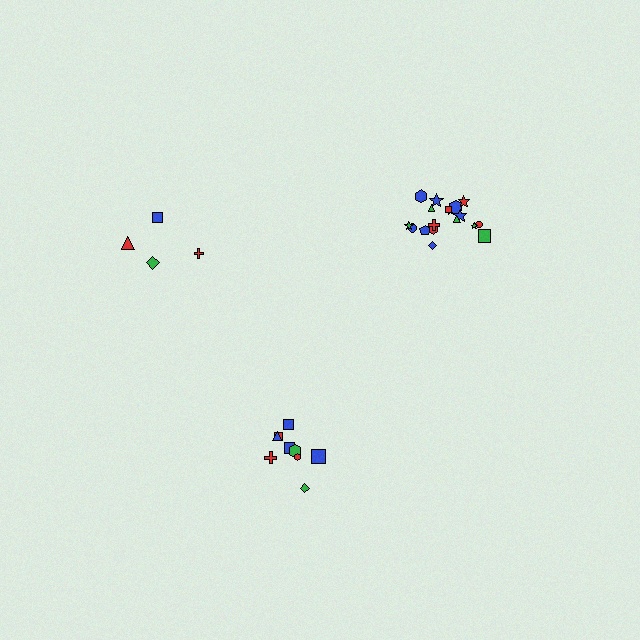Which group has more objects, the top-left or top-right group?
The top-right group.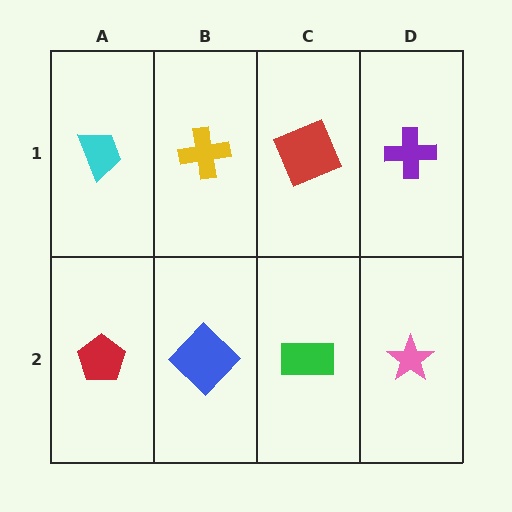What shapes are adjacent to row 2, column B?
A yellow cross (row 1, column B), a red pentagon (row 2, column A), a green rectangle (row 2, column C).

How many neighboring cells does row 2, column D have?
2.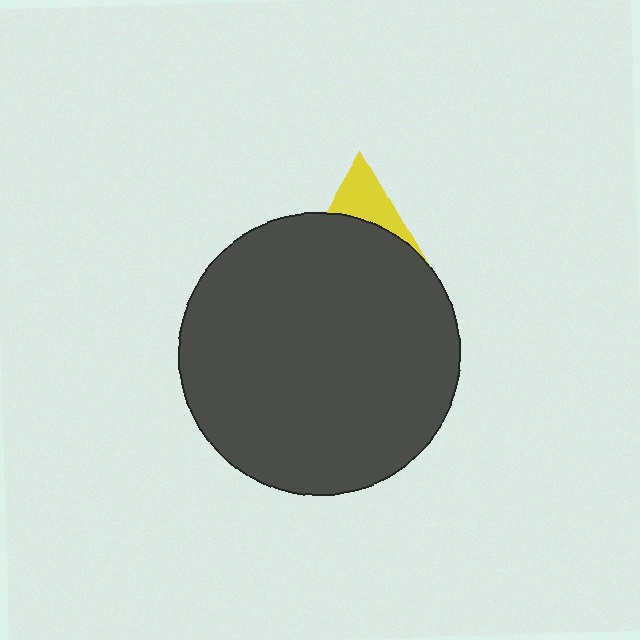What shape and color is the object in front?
The object in front is a dark gray circle.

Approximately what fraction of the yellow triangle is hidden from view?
Roughly 64% of the yellow triangle is hidden behind the dark gray circle.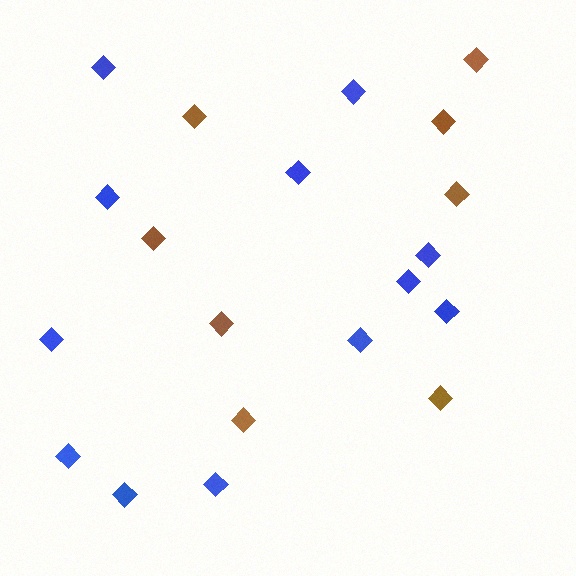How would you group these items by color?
There are 2 groups: one group of blue diamonds (12) and one group of brown diamonds (8).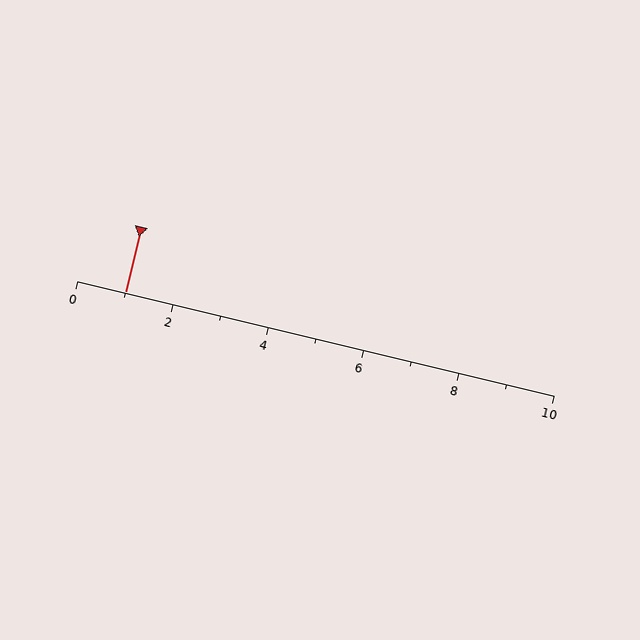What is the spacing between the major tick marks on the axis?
The major ticks are spaced 2 apart.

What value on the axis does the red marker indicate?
The marker indicates approximately 1.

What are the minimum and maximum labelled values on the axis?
The axis runs from 0 to 10.